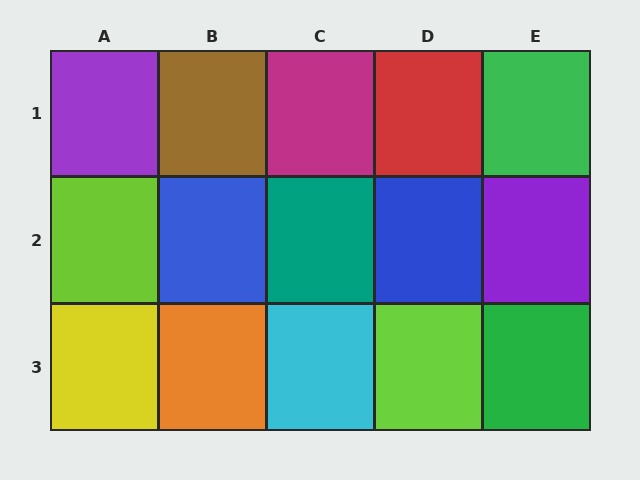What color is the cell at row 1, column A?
Purple.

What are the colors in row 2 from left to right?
Lime, blue, teal, blue, purple.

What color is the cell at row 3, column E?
Green.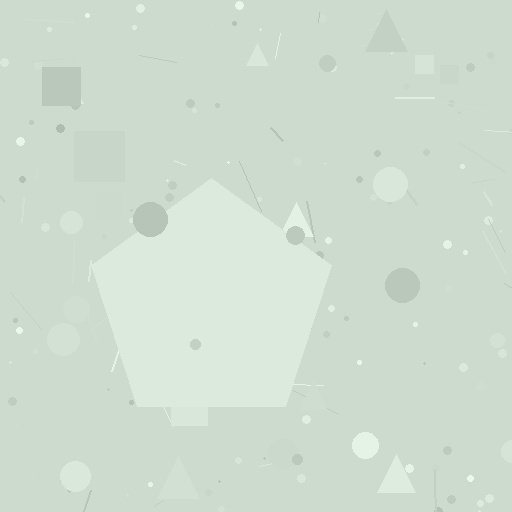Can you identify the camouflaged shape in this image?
The camouflaged shape is a pentagon.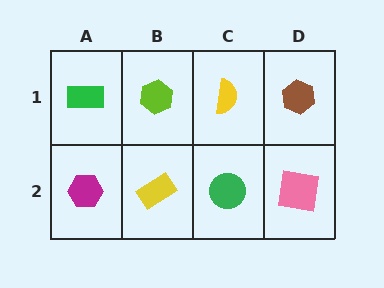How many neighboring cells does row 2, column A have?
2.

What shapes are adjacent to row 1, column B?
A yellow rectangle (row 2, column B), a green rectangle (row 1, column A), a yellow semicircle (row 1, column C).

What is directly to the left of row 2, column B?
A magenta hexagon.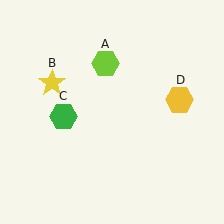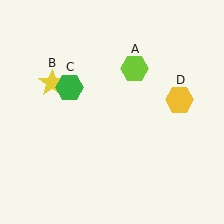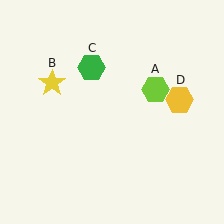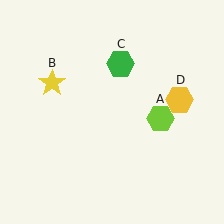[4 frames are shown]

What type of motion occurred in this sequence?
The lime hexagon (object A), green hexagon (object C) rotated clockwise around the center of the scene.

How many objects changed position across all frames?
2 objects changed position: lime hexagon (object A), green hexagon (object C).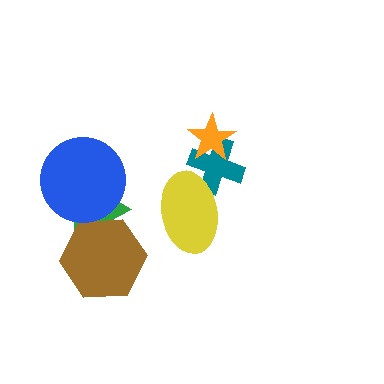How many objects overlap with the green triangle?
2 objects overlap with the green triangle.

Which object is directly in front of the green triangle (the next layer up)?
The brown hexagon is directly in front of the green triangle.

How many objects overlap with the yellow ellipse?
1 object overlaps with the yellow ellipse.